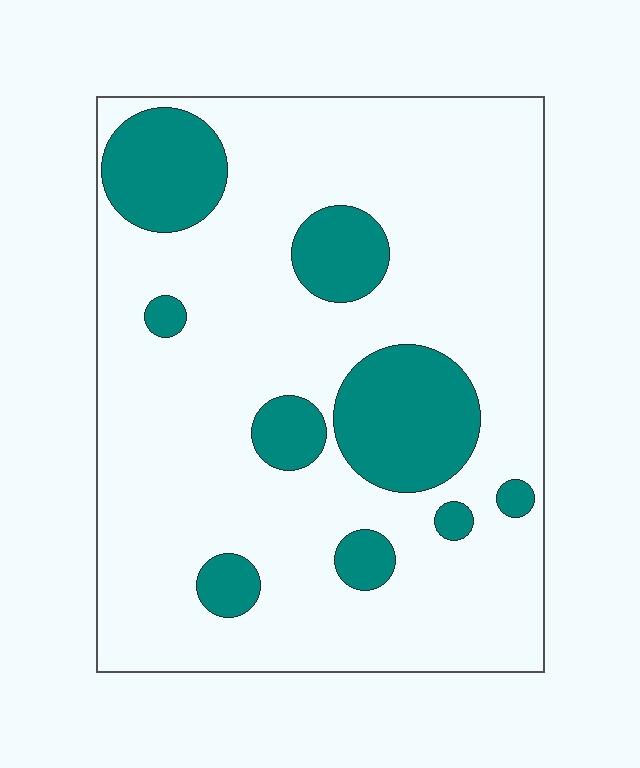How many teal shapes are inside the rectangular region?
9.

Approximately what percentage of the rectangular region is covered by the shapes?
Approximately 20%.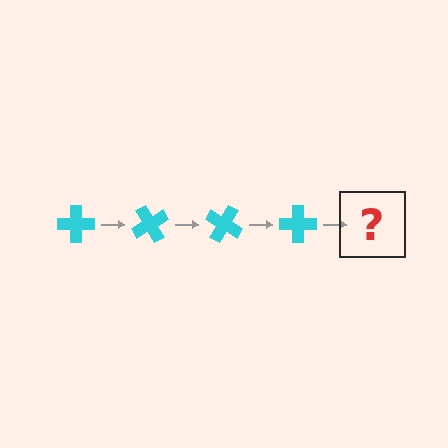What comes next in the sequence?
The next element should be a cyan cross rotated 240 degrees.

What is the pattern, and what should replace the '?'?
The pattern is that the cross rotates 60 degrees each step. The '?' should be a cyan cross rotated 240 degrees.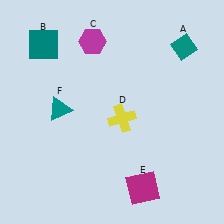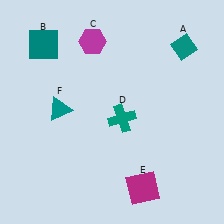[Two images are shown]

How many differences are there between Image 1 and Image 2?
There is 1 difference between the two images.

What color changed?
The cross (D) changed from yellow in Image 1 to teal in Image 2.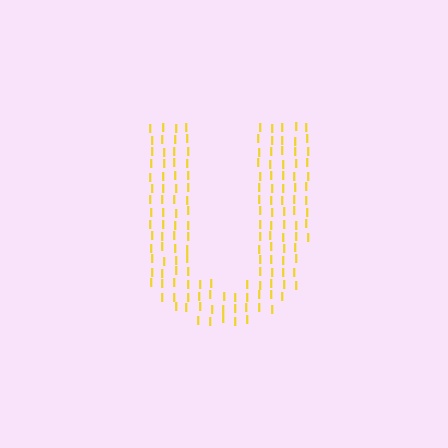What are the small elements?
The small elements are letter I's.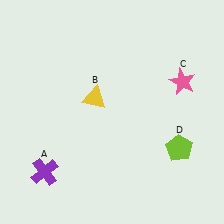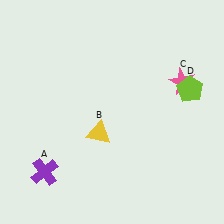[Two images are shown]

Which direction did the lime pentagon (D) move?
The lime pentagon (D) moved up.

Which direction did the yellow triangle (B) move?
The yellow triangle (B) moved down.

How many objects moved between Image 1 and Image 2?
2 objects moved between the two images.